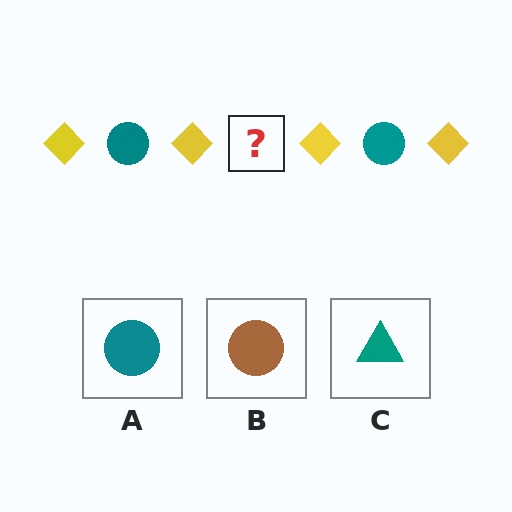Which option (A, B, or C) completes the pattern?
A.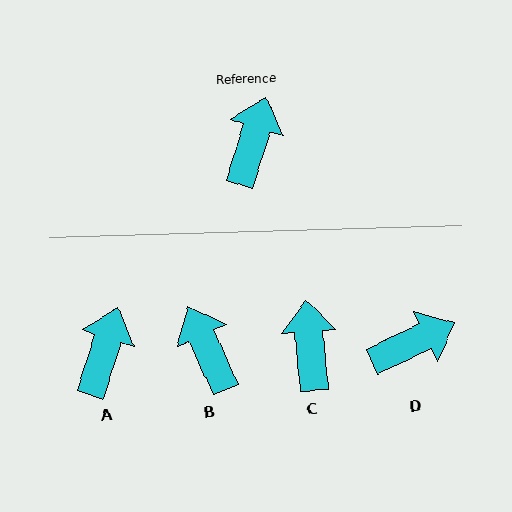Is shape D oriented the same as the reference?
No, it is off by about 47 degrees.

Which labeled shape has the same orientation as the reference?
A.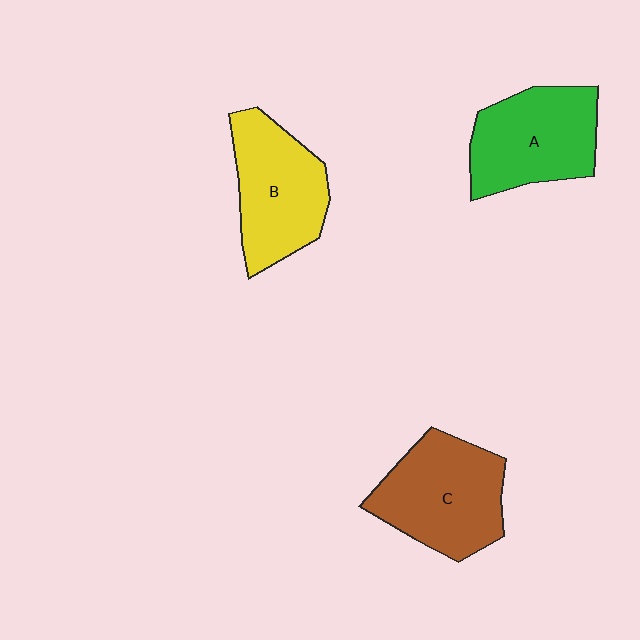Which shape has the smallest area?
Shape B (yellow).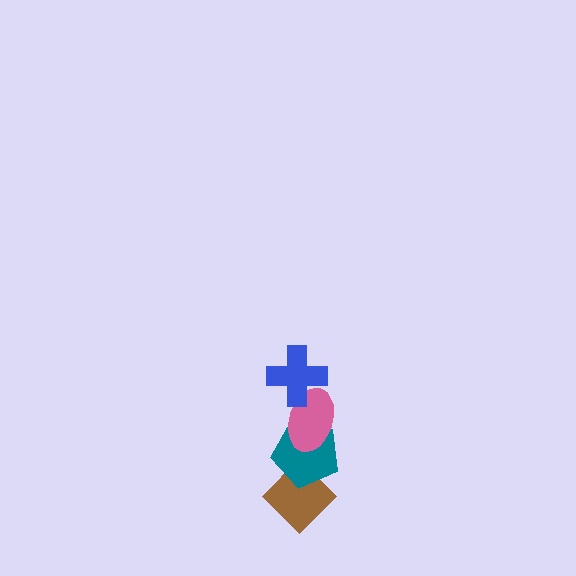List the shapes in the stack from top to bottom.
From top to bottom: the blue cross, the pink ellipse, the teal pentagon, the brown diamond.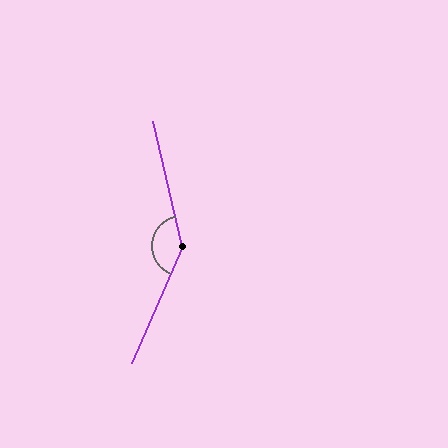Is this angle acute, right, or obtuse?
It is obtuse.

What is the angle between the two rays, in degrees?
Approximately 144 degrees.